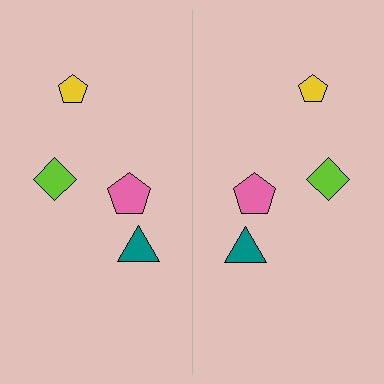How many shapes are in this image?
There are 8 shapes in this image.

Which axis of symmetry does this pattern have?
The pattern has a vertical axis of symmetry running through the center of the image.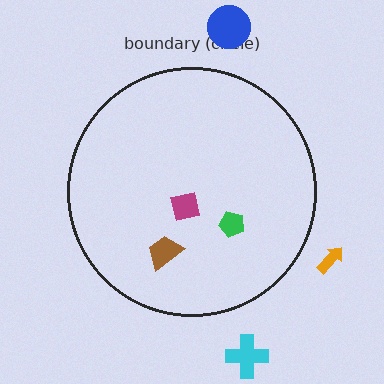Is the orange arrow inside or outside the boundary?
Outside.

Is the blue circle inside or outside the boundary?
Outside.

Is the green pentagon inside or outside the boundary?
Inside.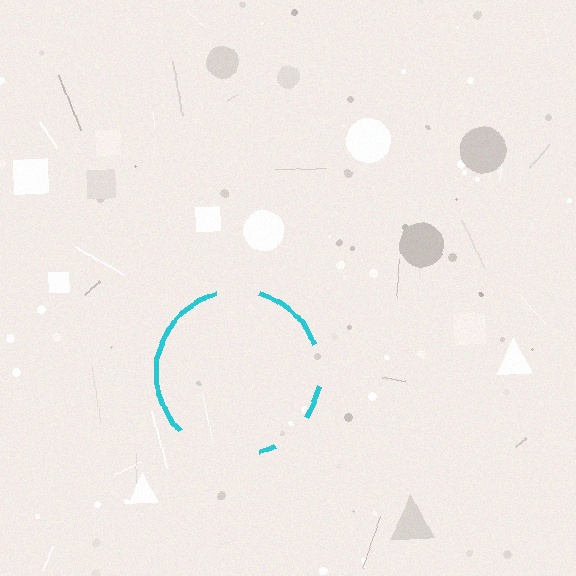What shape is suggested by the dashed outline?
The dashed outline suggests a circle.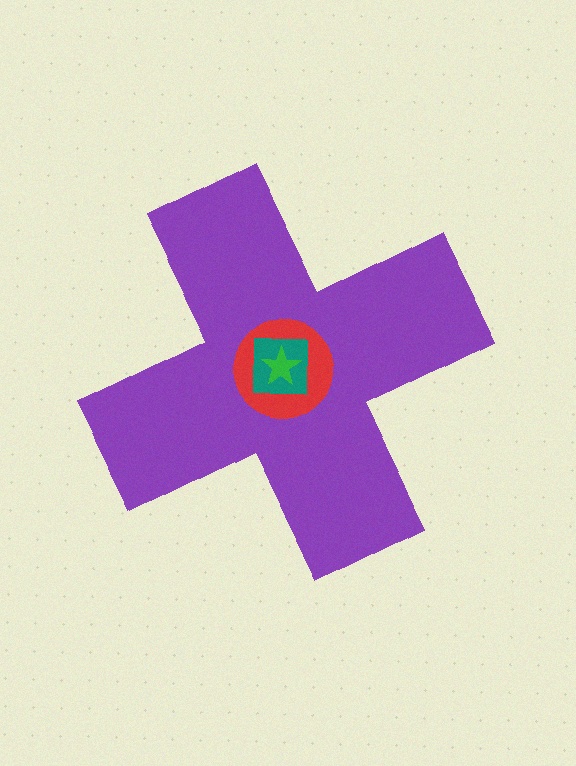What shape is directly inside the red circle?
The teal square.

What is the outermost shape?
The purple cross.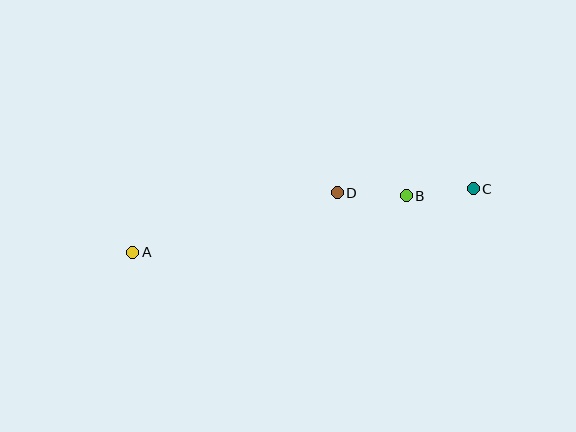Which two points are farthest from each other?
Points A and C are farthest from each other.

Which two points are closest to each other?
Points B and C are closest to each other.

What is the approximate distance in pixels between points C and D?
The distance between C and D is approximately 136 pixels.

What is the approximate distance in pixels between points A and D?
The distance between A and D is approximately 213 pixels.